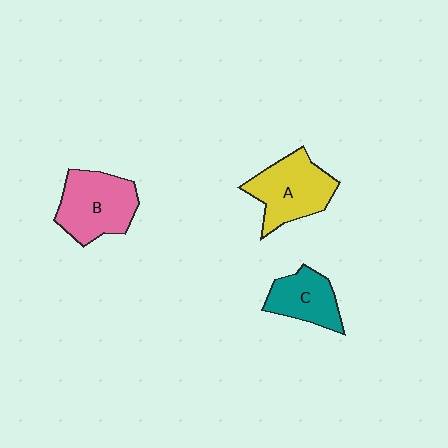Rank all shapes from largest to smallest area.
From largest to smallest: B (pink), A (yellow), C (teal).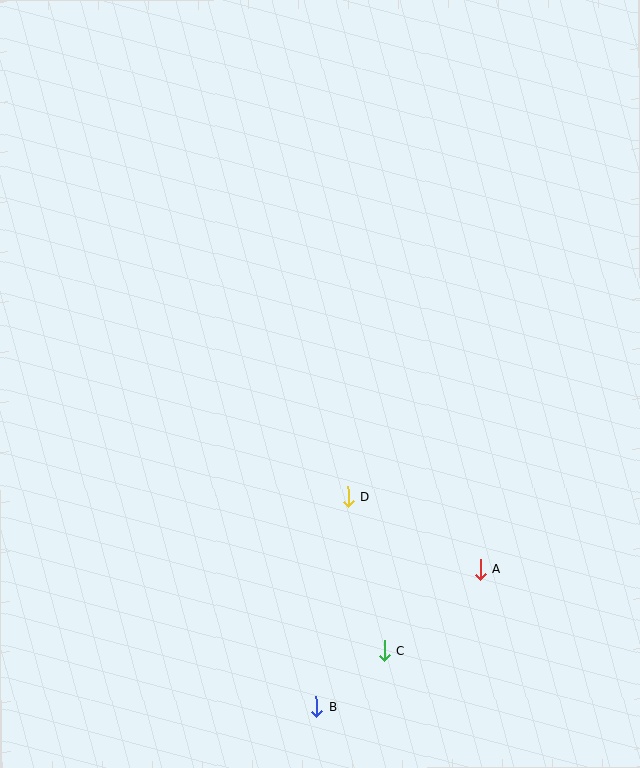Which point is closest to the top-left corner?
Point D is closest to the top-left corner.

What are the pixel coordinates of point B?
Point B is at (316, 707).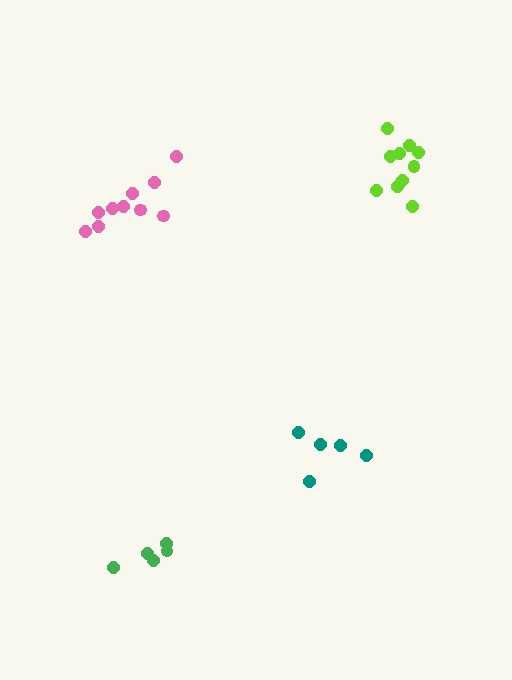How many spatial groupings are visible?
There are 4 spatial groupings.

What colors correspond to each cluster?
The clusters are colored: green, lime, pink, teal.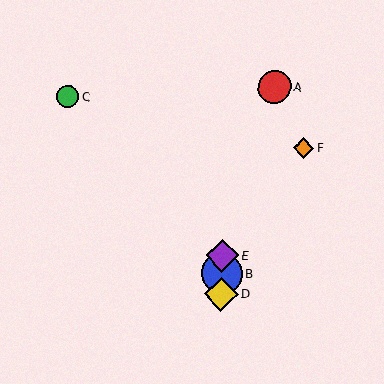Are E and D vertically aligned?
Yes, both are at x≈222.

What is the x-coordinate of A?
Object A is at x≈274.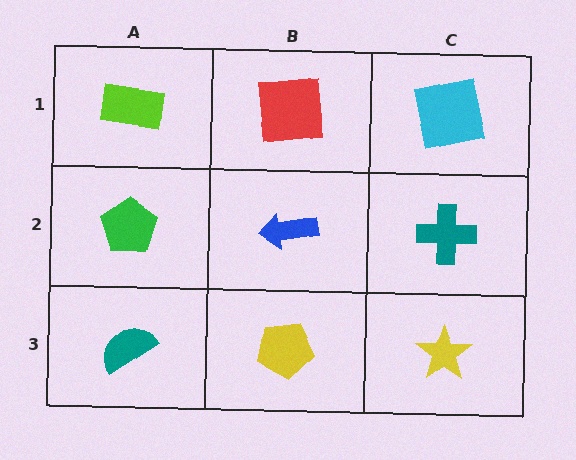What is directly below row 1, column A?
A green pentagon.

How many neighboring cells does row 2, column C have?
3.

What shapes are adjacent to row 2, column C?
A cyan square (row 1, column C), a yellow star (row 3, column C), a blue arrow (row 2, column B).